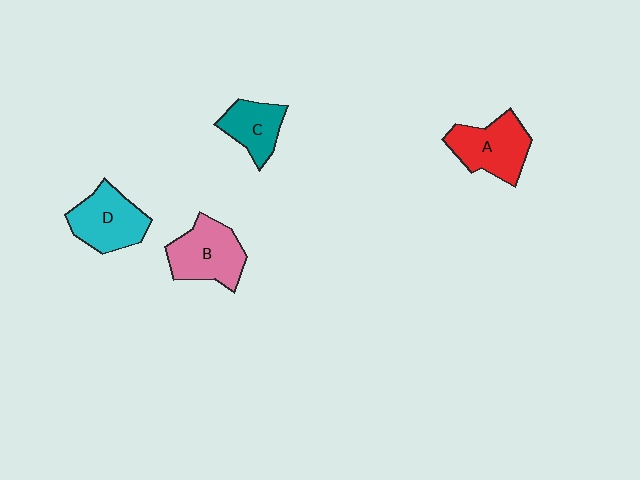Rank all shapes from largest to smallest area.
From largest to smallest: B (pink), A (red), D (cyan), C (teal).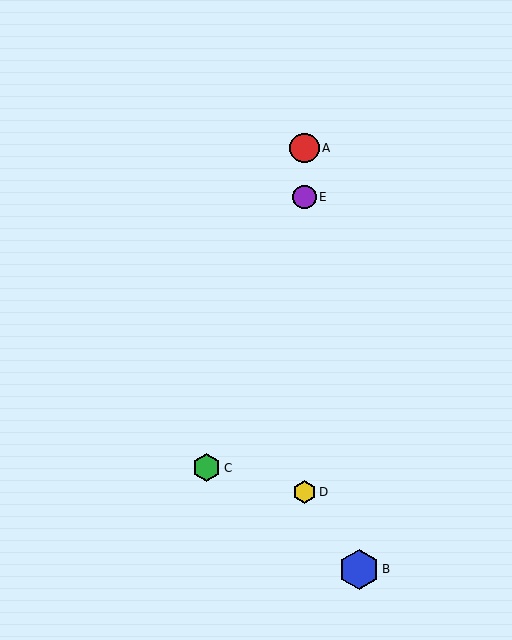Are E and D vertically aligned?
Yes, both are at x≈305.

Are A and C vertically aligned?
No, A is at x≈305 and C is at x≈207.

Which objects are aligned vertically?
Objects A, D, E are aligned vertically.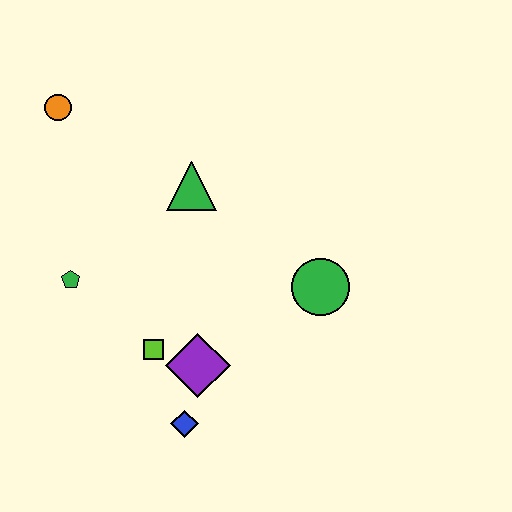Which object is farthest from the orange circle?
The blue diamond is farthest from the orange circle.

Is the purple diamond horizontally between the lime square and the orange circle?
No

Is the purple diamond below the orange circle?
Yes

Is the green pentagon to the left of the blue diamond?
Yes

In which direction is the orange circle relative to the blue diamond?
The orange circle is above the blue diamond.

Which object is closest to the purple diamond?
The lime square is closest to the purple diamond.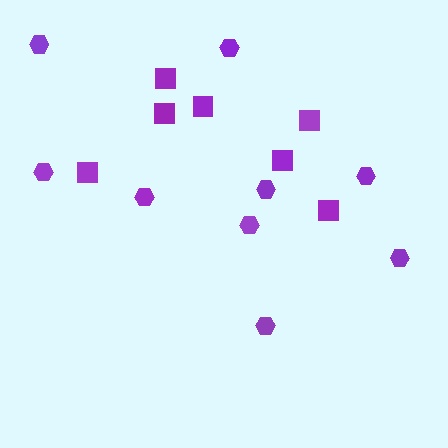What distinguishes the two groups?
There are 2 groups: one group of squares (7) and one group of hexagons (9).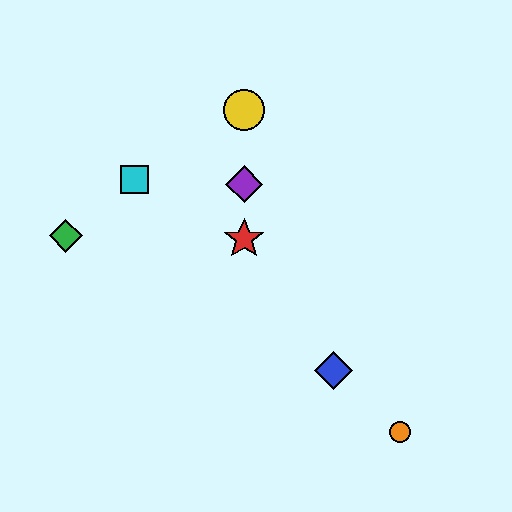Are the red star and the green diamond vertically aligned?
No, the red star is at x≈244 and the green diamond is at x≈66.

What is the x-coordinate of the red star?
The red star is at x≈244.